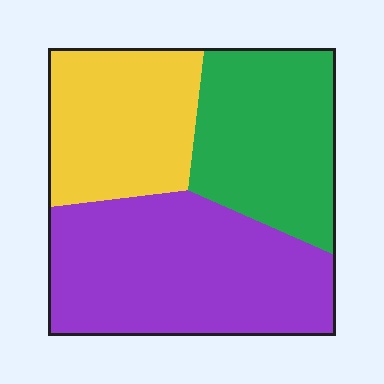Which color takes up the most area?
Purple, at roughly 45%.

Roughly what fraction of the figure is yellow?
Yellow takes up about one quarter (1/4) of the figure.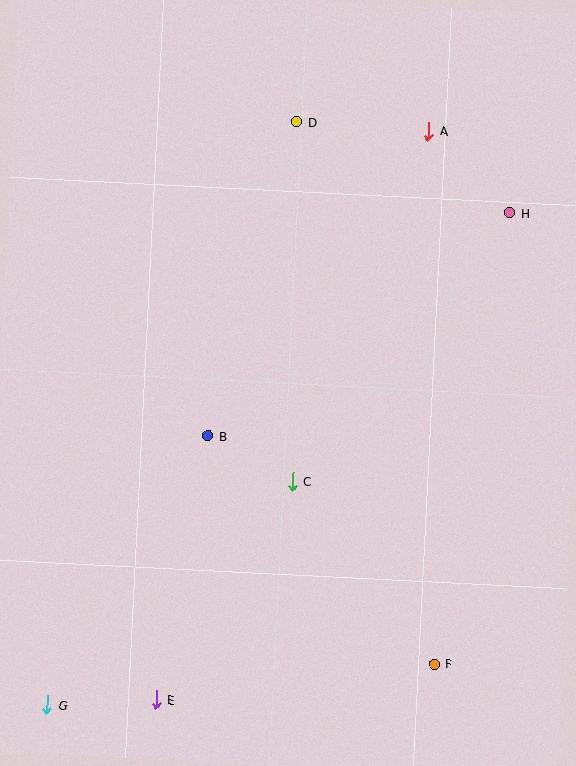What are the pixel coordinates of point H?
Point H is at (510, 213).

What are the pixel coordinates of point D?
Point D is at (297, 122).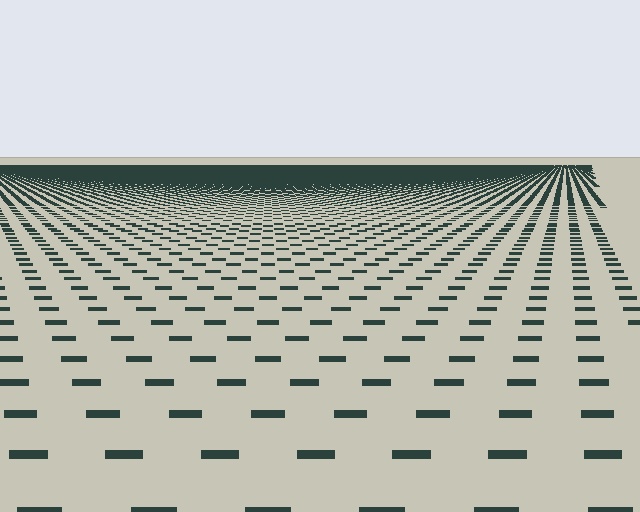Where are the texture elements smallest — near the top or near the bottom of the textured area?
Near the top.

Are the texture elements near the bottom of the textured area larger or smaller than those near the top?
Larger. Near the bottom, elements are closer to the viewer and appear at a bigger on-screen size.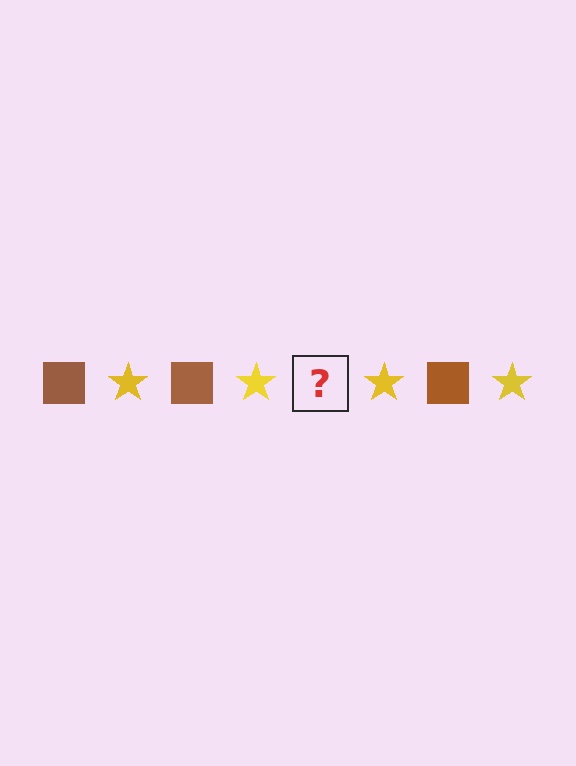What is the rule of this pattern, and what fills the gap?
The rule is that the pattern alternates between brown square and yellow star. The gap should be filled with a brown square.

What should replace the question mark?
The question mark should be replaced with a brown square.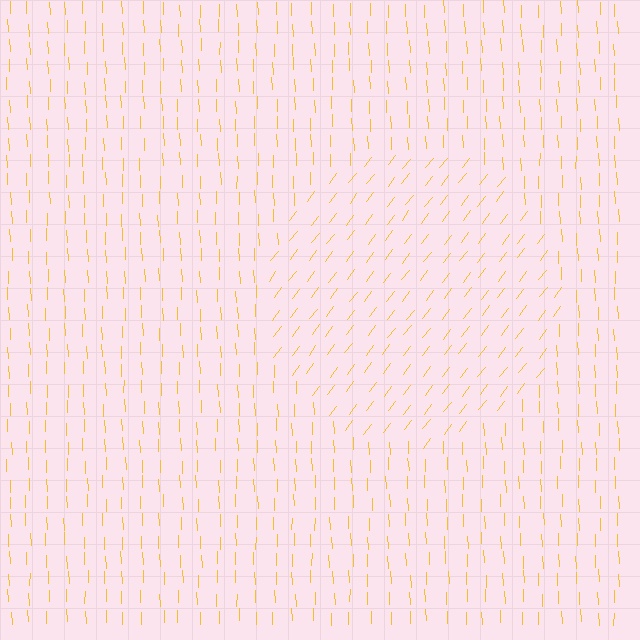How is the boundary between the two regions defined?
The boundary is defined purely by a change in line orientation (approximately 39 degrees difference). All lines are the same color and thickness.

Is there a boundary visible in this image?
Yes, there is a texture boundary formed by a change in line orientation.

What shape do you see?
I see a circle.